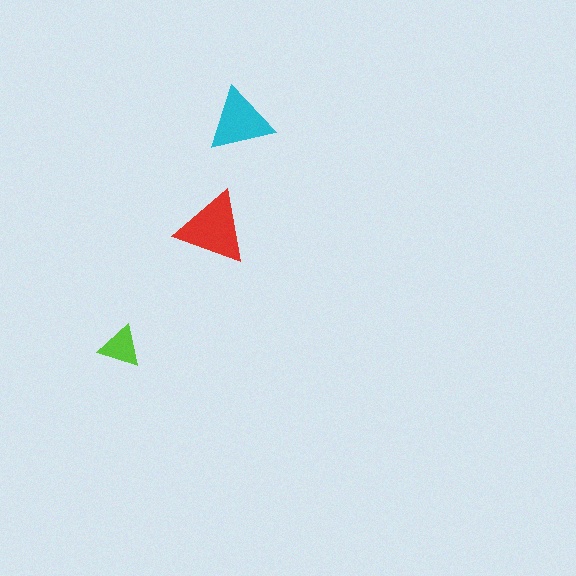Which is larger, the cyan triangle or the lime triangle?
The cyan one.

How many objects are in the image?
There are 3 objects in the image.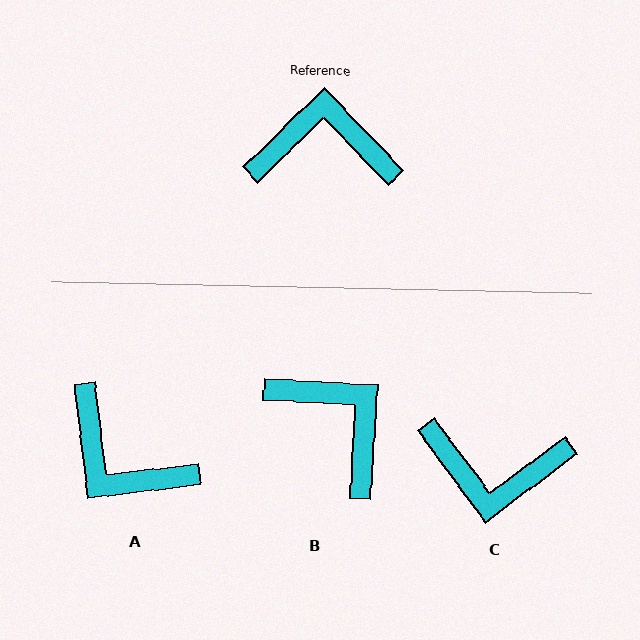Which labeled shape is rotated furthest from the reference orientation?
C, about 173 degrees away.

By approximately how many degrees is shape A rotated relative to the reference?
Approximately 143 degrees counter-clockwise.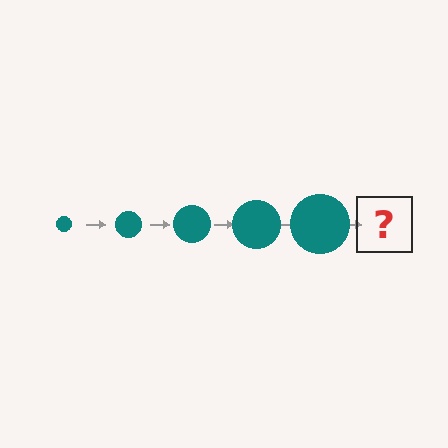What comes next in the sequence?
The next element should be a teal circle, larger than the previous one.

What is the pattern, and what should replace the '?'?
The pattern is that the circle gets progressively larger each step. The '?' should be a teal circle, larger than the previous one.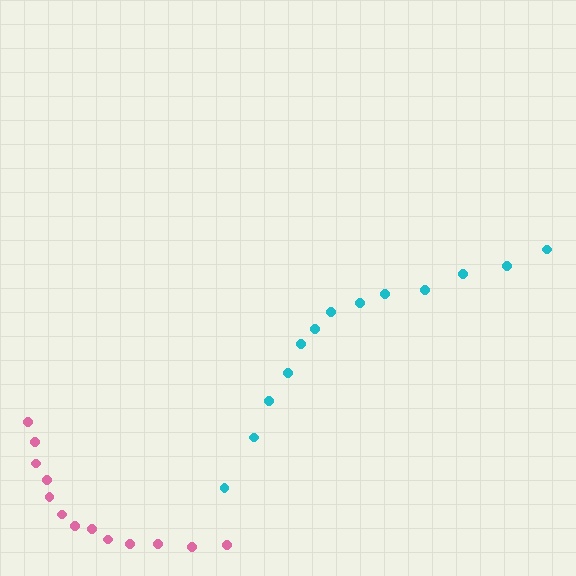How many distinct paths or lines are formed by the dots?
There are 2 distinct paths.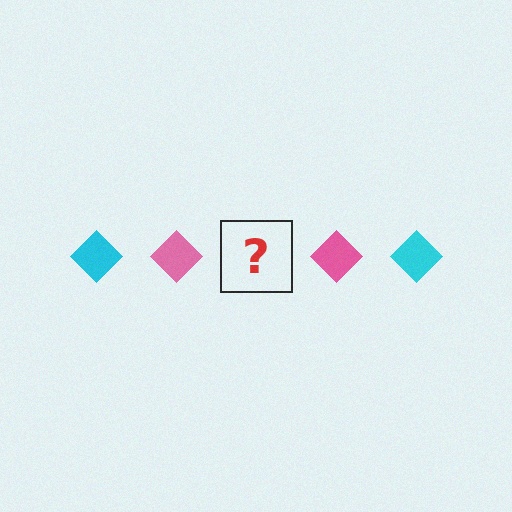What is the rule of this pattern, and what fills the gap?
The rule is that the pattern cycles through cyan, pink diamonds. The gap should be filled with a cyan diamond.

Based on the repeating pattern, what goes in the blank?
The blank should be a cyan diamond.